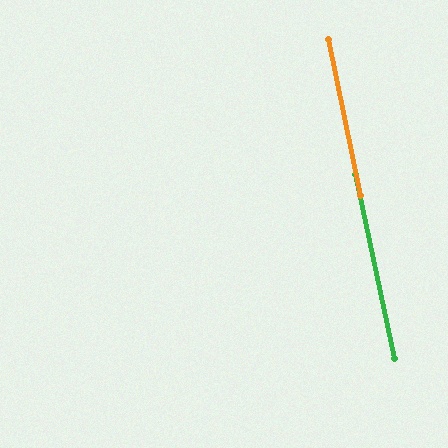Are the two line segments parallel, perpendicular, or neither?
Parallel — their directions differ by only 0.6°.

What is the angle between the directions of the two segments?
Approximately 1 degree.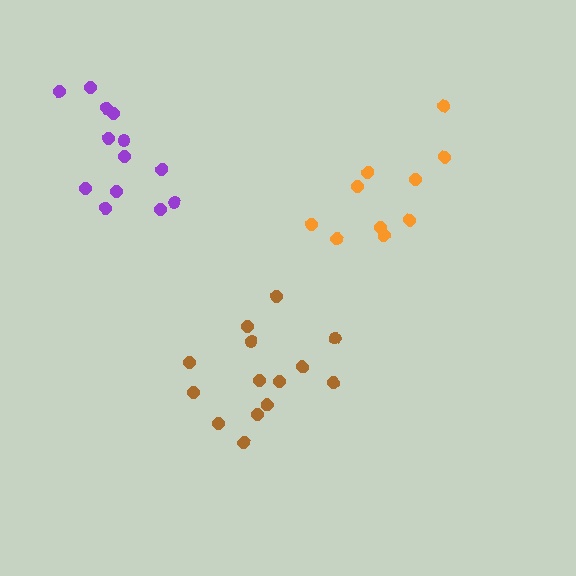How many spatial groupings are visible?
There are 3 spatial groupings.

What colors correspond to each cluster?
The clusters are colored: brown, purple, orange.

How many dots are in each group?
Group 1: 14 dots, Group 2: 13 dots, Group 3: 10 dots (37 total).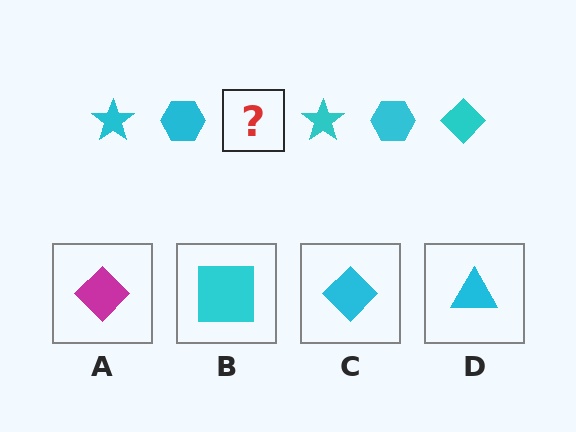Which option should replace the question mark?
Option C.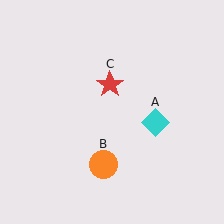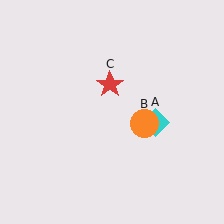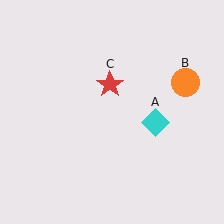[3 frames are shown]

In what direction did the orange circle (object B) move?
The orange circle (object B) moved up and to the right.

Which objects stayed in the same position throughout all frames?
Cyan diamond (object A) and red star (object C) remained stationary.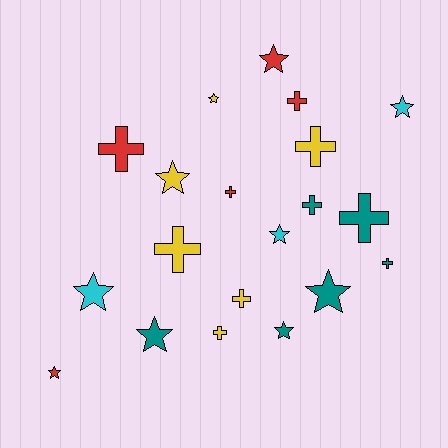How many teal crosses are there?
There are 3 teal crosses.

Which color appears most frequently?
Yellow, with 6 objects.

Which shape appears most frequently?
Star, with 10 objects.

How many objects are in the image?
There are 20 objects.